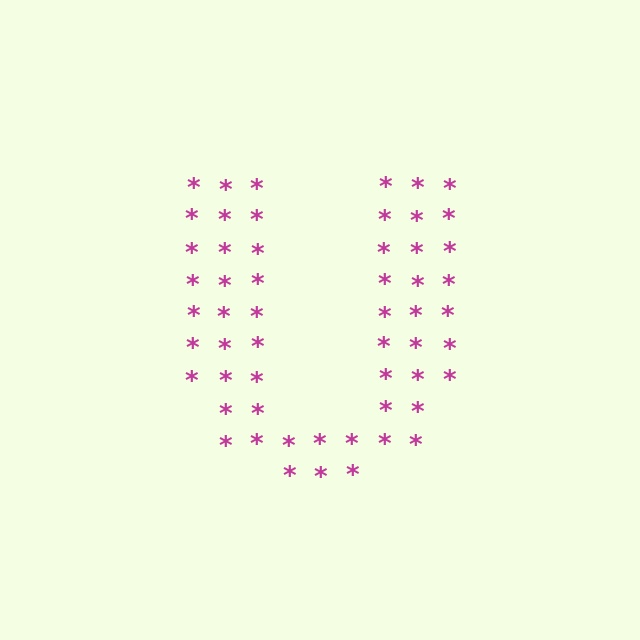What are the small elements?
The small elements are asterisks.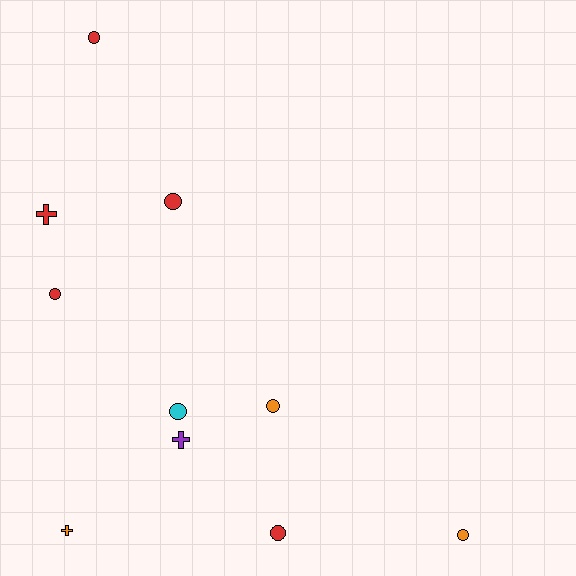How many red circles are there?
There are 4 red circles.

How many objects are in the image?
There are 10 objects.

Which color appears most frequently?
Red, with 5 objects.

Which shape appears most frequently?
Circle, with 7 objects.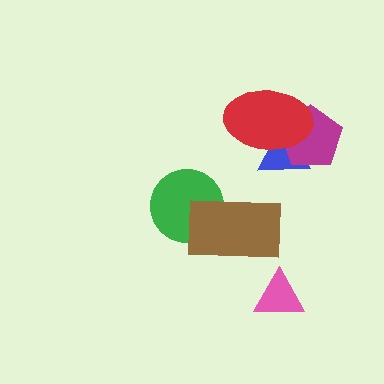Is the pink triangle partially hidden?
No, no other shape covers it.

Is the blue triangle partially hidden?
Yes, it is partially covered by another shape.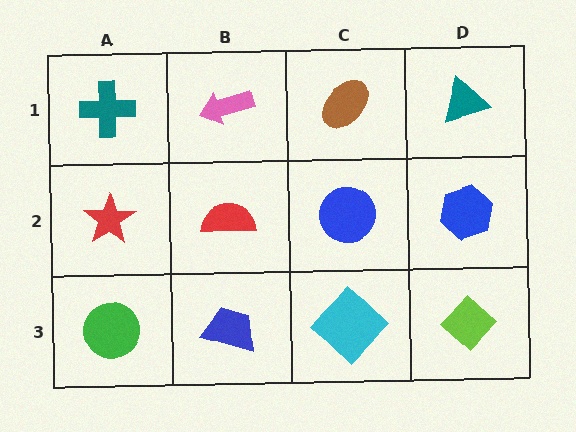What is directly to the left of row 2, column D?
A blue circle.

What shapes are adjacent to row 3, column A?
A red star (row 2, column A), a blue trapezoid (row 3, column B).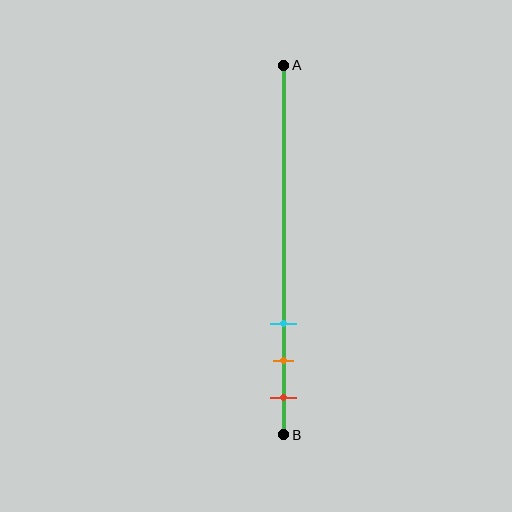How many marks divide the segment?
There are 3 marks dividing the segment.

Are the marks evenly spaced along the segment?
Yes, the marks are approximately evenly spaced.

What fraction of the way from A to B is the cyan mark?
The cyan mark is approximately 70% (0.7) of the way from A to B.